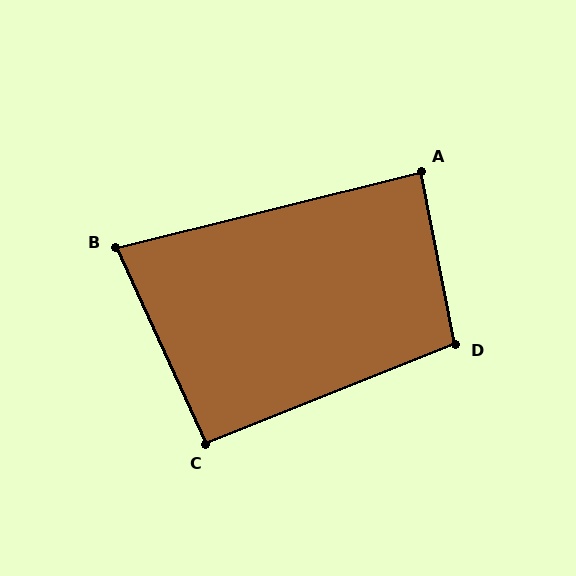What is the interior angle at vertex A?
Approximately 87 degrees (approximately right).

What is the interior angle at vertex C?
Approximately 93 degrees (approximately right).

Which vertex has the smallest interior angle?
B, at approximately 79 degrees.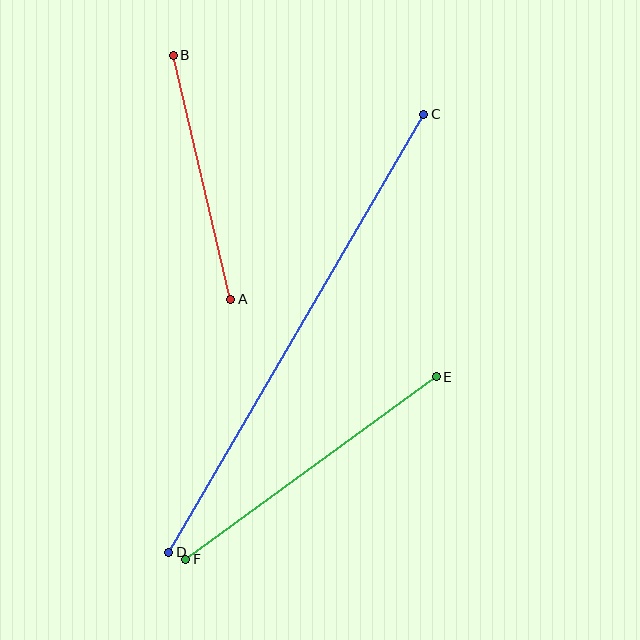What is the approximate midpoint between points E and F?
The midpoint is at approximately (311, 468) pixels.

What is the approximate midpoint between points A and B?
The midpoint is at approximately (202, 177) pixels.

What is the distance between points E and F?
The distance is approximately 310 pixels.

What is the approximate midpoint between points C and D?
The midpoint is at approximately (296, 333) pixels.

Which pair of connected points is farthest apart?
Points C and D are farthest apart.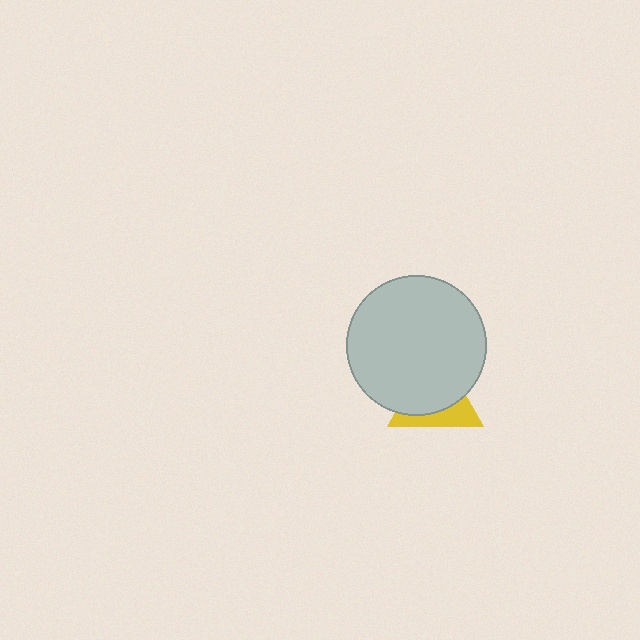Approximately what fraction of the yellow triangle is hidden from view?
Roughly 64% of the yellow triangle is hidden behind the light gray circle.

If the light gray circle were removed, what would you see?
You would see the complete yellow triangle.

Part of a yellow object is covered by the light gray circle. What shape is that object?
It is a triangle.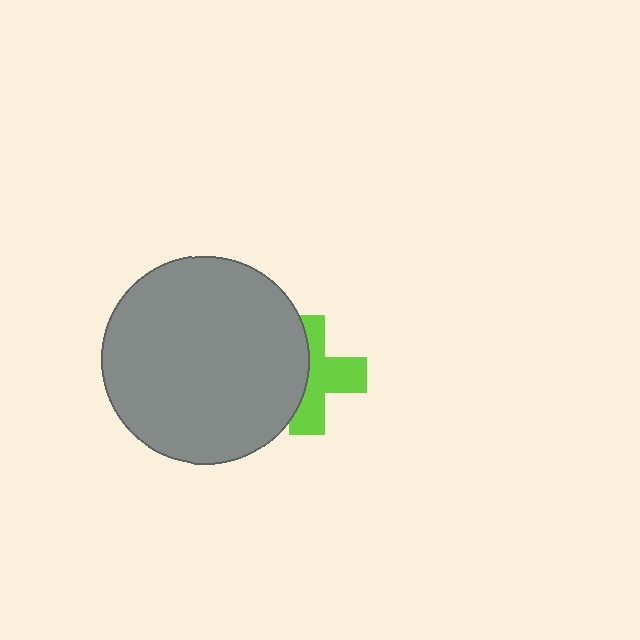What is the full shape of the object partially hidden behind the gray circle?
The partially hidden object is a lime cross.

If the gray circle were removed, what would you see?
You would see the complete lime cross.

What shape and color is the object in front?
The object in front is a gray circle.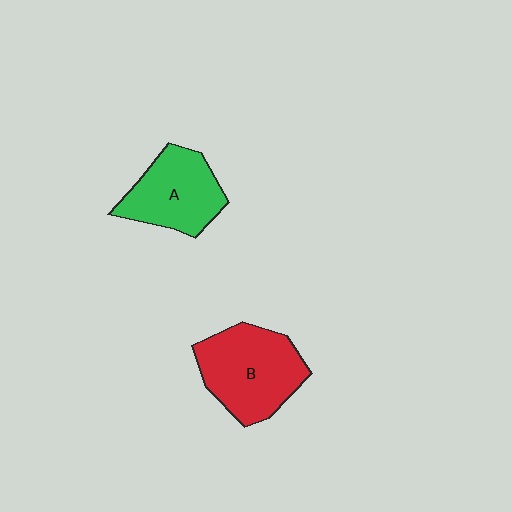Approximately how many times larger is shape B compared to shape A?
Approximately 1.2 times.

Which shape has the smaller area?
Shape A (green).